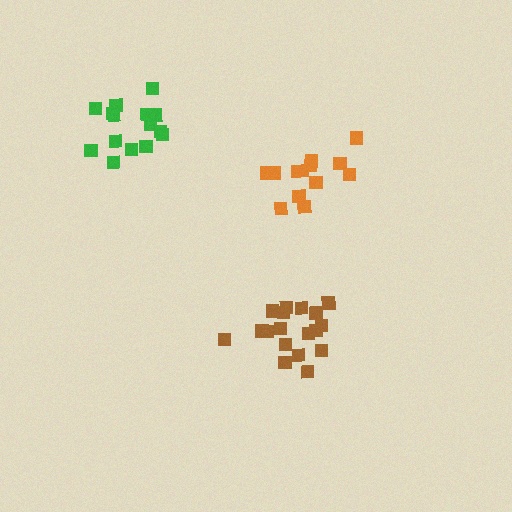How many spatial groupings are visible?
There are 3 spatial groupings.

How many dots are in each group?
Group 1: 13 dots, Group 2: 19 dots, Group 3: 15 dots (47 total).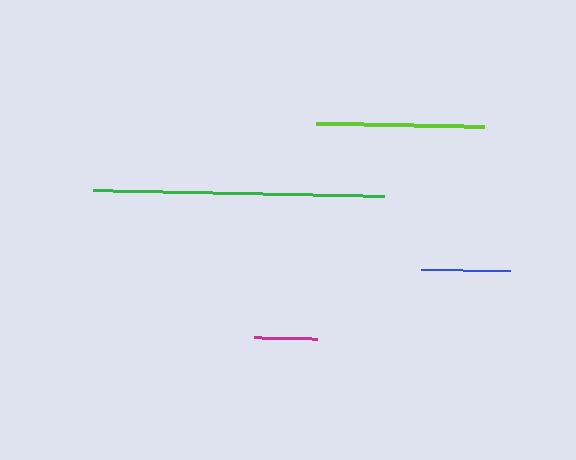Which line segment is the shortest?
The magenta line is the shortest at approximately 63 pixels.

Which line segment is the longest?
The green line is the longest at approximately 291 pixels.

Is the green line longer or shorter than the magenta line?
The green line is longer than the magenta line.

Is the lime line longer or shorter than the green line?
The green line is longer than the lime line.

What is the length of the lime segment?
The lime segment is approximately 168 pixels long.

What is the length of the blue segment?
The blue segment is approximately 89 pixels long.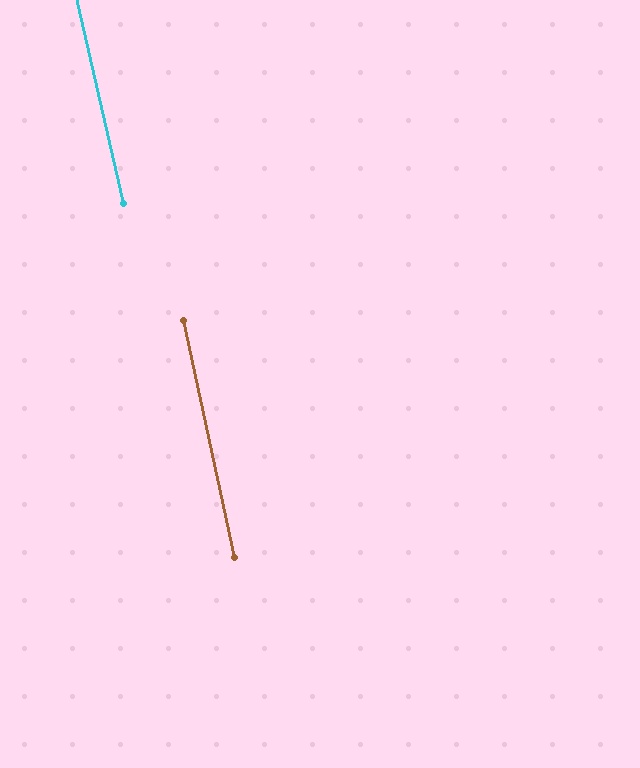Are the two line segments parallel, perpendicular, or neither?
Parallel — their directions differ by only 0.8°.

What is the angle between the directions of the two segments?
Approximately 1 degree.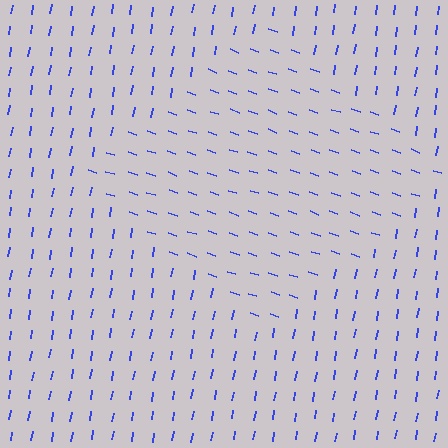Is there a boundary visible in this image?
Yes, there is a texture boundary formed by a change in line orientation.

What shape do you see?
I see a diamond.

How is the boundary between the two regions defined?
The boundary is defined purely by a change in line orientation (approximately 80 degrees difference). All lines are the same color and thickness.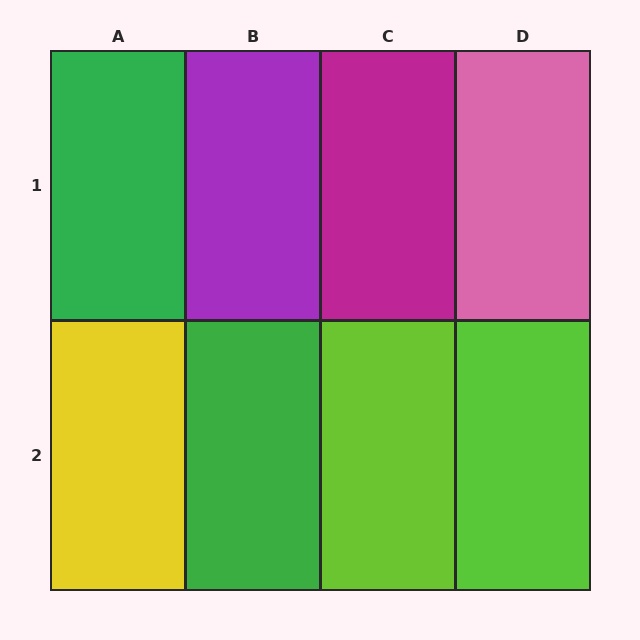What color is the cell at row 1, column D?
Pink.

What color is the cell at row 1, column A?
Green.